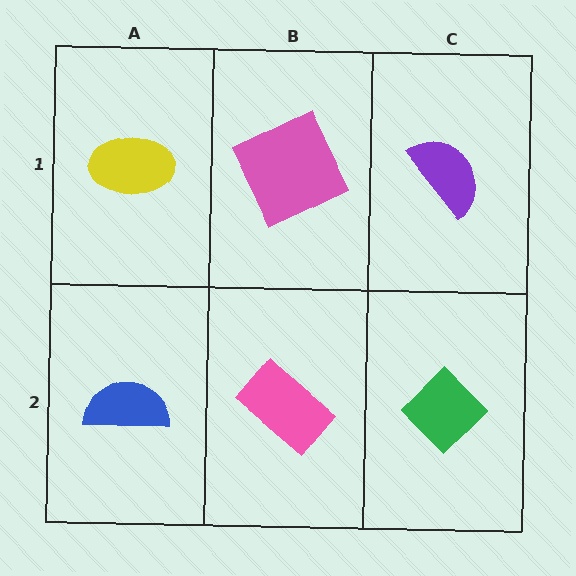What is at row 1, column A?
A yellow ellipse.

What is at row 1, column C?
A purple semicircle.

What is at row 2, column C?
A green diamond.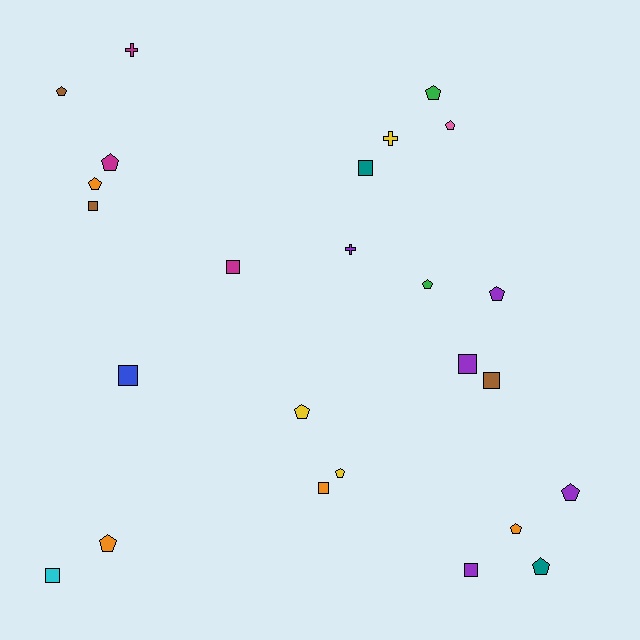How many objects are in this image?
There are 25 objects.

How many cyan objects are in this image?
There is 1 cyan object.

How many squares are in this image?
There are 9 squares.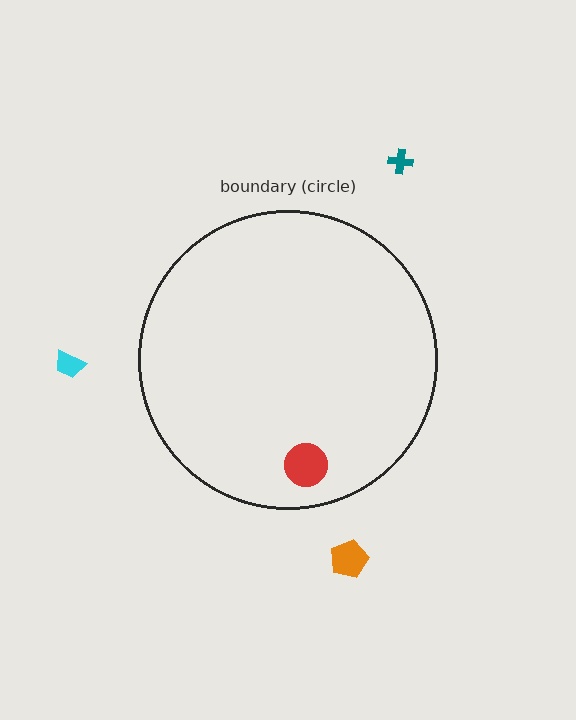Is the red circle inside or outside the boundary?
Inside.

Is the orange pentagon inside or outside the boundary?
Outside.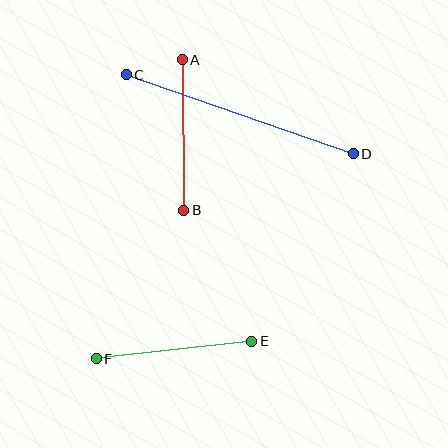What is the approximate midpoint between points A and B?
The midpoint is at approximately (183, 135) pixels.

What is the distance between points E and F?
The distance is approximately 156 pixels.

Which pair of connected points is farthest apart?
Points C and D are farthest apart.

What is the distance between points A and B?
The distance is approximately 150 pixels.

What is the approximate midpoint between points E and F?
The midpoint is at approximately (174, 350) pixels.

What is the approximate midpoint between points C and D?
The midpoint is at approximately (240, 114) pixels.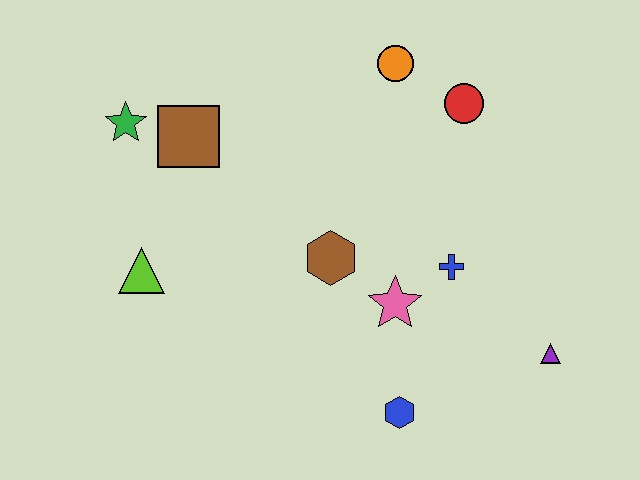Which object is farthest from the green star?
The purple triangle is farthest from the green star.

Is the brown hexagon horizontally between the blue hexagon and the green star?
Yes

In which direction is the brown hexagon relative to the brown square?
The brown hexagon is to the right of the brown square.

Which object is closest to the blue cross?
The pink star is closest to the blue cross.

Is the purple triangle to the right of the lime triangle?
Yes